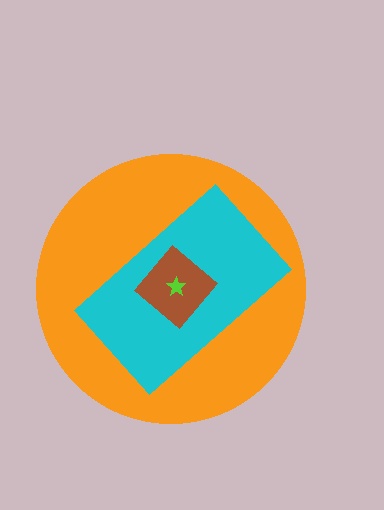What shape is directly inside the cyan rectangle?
The brown diamond.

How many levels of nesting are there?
4.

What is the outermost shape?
The orange circle.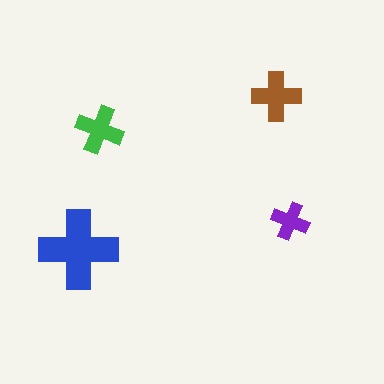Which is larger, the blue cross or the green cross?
The blue one.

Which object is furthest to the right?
The purple cross is rightmost.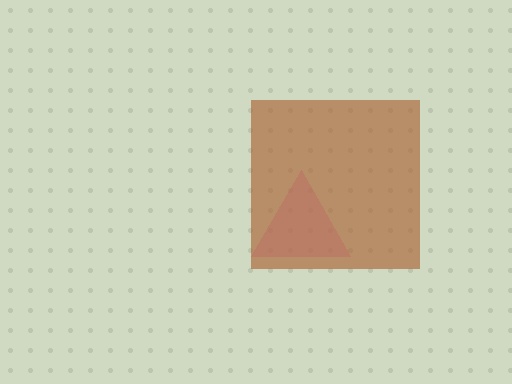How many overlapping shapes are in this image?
There are 2 overlapping shapes in the image.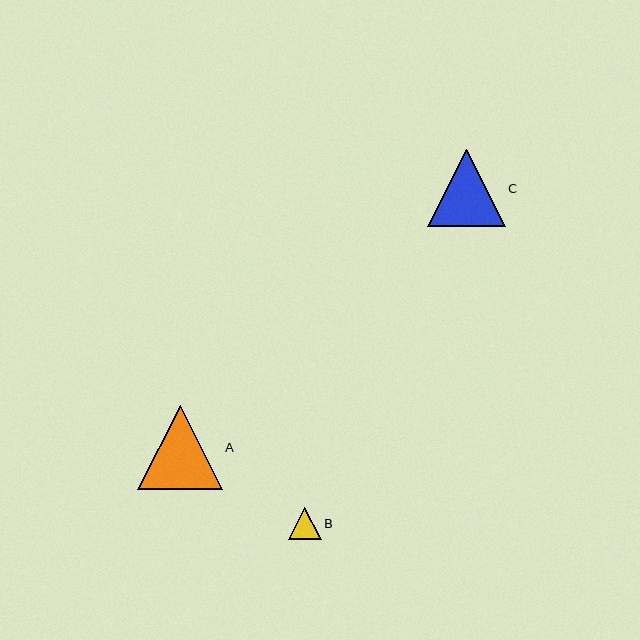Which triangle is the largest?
Triangle A is the largest with a size of approximately 84 pixels.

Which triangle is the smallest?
Triangle B is the smallest with a size of approximately 33 pixels.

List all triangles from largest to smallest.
From largest to smallest: A, C, B.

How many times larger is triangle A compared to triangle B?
Triangle A is approximately 2.6 times the size of triangle B.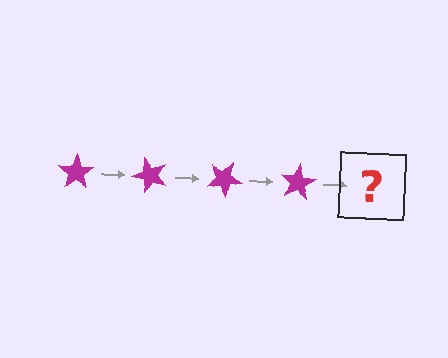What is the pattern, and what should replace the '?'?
The pattern is that the star rotates 50 degrees each step. The '?' should be a magenta star rotated 200 degrees.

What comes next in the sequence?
The next element should be a magenta star rotated 200 degrees.